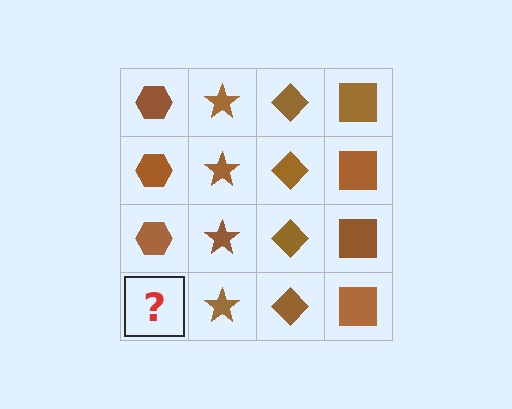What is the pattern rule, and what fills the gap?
The rule is that each column has a consistent shape. The gap should be filled with a brown hexagon.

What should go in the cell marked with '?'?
The missing cell should contain a brown hexagon.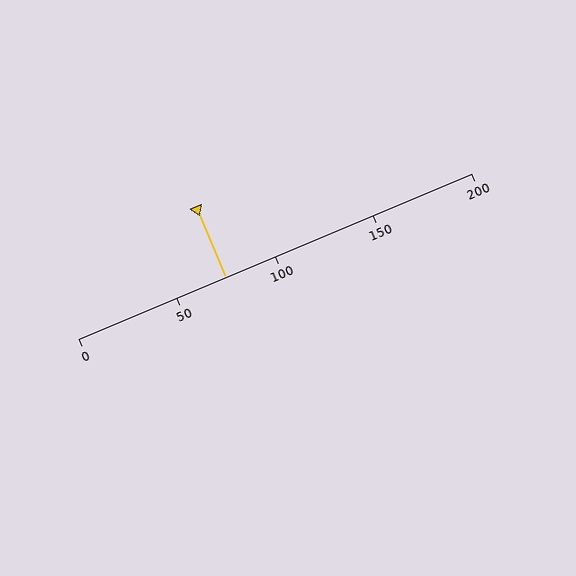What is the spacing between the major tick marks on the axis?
The major ticks are spaced 50 apart.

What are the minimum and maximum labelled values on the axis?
The axis runs from 0 to 200.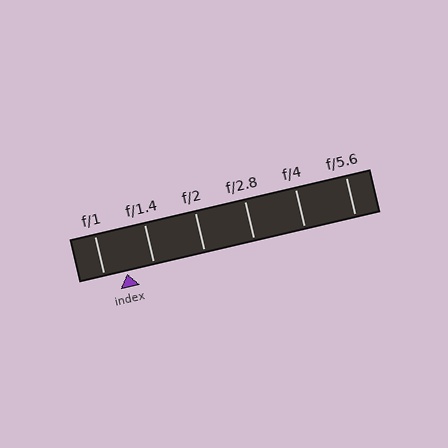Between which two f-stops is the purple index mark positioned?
The index mark is between f/1 and f/1.4.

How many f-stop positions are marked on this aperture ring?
There are 6 f-stop positions marked.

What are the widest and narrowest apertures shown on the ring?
The widest aperture shown is f/1 and the narrowest is f/5.6.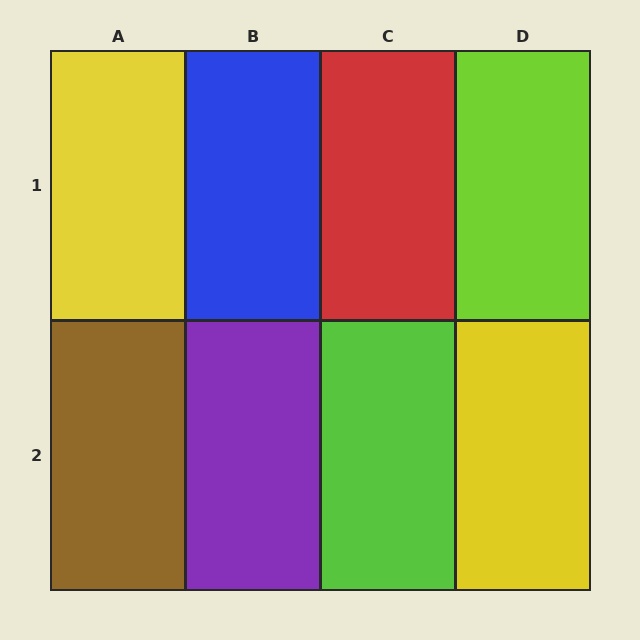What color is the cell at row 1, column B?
Blue.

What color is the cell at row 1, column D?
Lime.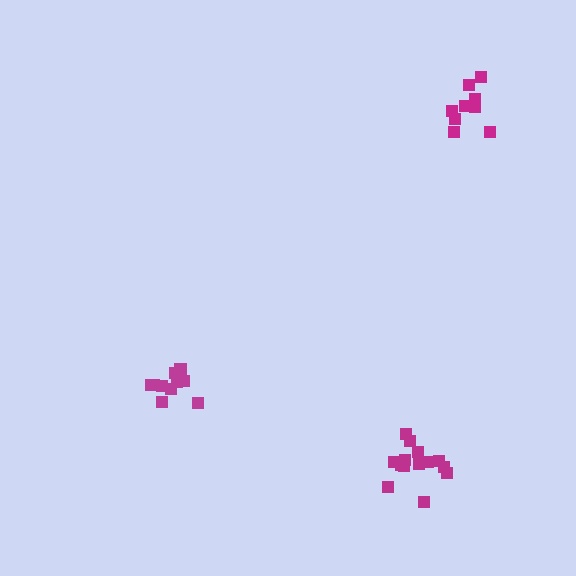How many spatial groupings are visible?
There are 3 spatial groupings.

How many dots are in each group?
Group 1: 11 dots, Group 2: 9 dots, Group 3: 14 dots (34 total).